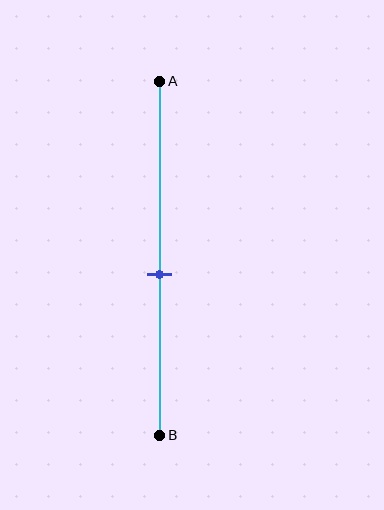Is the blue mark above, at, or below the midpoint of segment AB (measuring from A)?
The blue mark is below the midpoint of segment AB.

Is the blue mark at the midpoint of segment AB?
No, the mark is at about 55% from A, not at the 50% midpoint.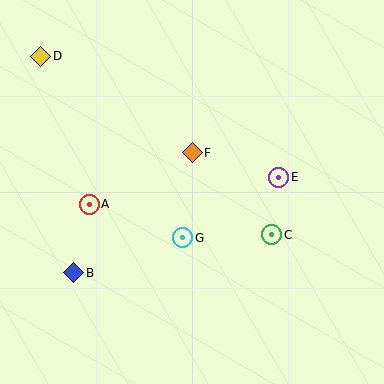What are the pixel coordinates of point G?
Point G is at (183, 238).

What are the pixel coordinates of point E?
Point E is at (279, 177).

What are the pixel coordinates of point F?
Point F is at (192, 153).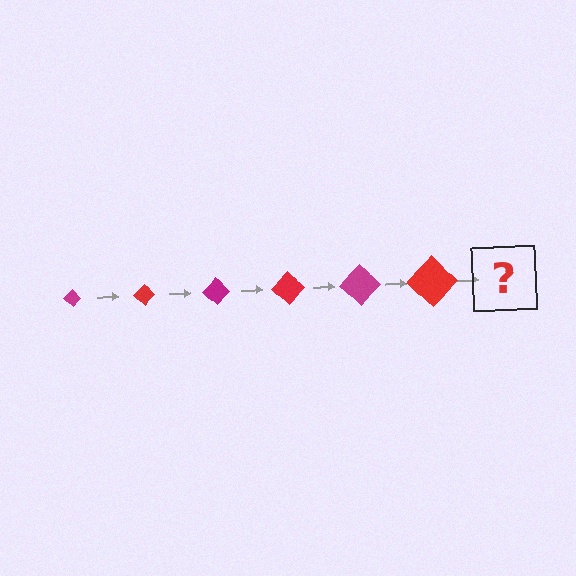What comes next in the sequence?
The next element should be a magenta diamond, larger than the previous one.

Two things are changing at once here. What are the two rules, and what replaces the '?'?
The two rules are that the diamond grows larger each step and the color cycles through magenta and red. The '?' should be a magenta diamond, larger than the previous one.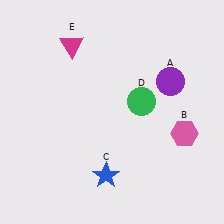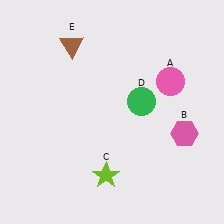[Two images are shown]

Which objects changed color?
A changed from purple to pink. C changed from blue to lime. E changed from magenta to brown.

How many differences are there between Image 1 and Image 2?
There are 3 differences between the two images.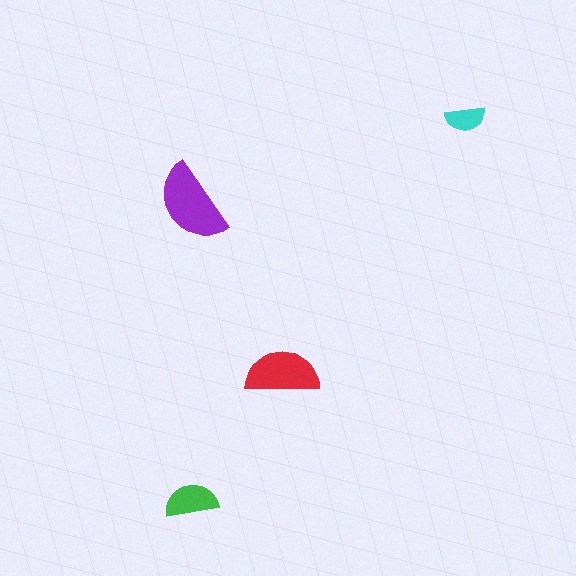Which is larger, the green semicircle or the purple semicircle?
The purple one.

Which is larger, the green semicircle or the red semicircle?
The red one.